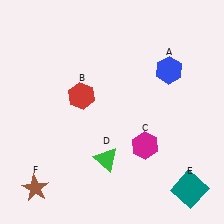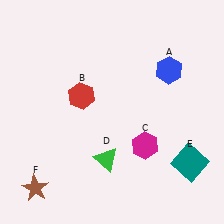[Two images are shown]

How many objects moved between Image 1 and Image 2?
1 object moved between the two images.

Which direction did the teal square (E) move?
The teal square (E) moved up.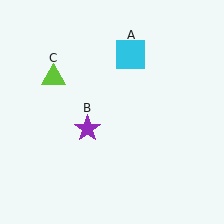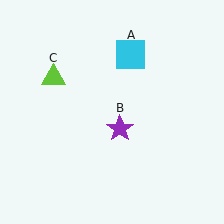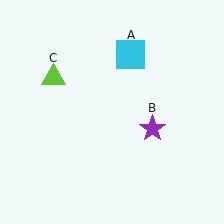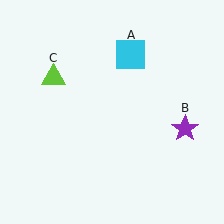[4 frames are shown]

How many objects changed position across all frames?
1 object changed position: purple star (object B).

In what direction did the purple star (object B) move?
The purple star (object B) moved right.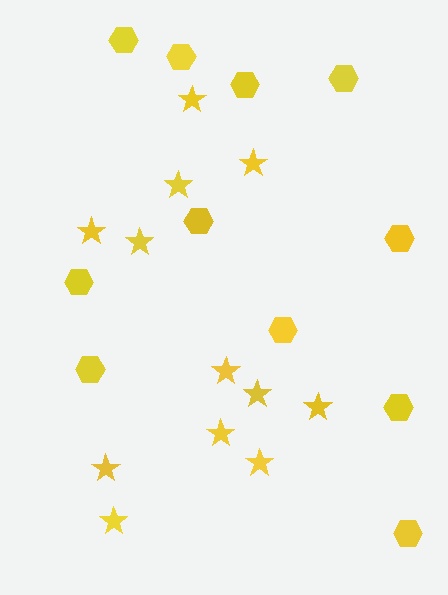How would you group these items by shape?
There are 2 groups: one group of hexagons (11) and one group of stars (12).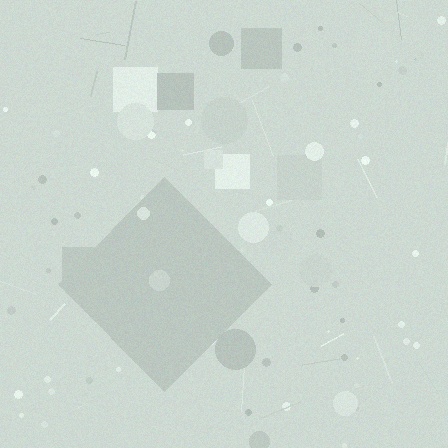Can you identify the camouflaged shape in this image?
The camouflaged shape is a diamond.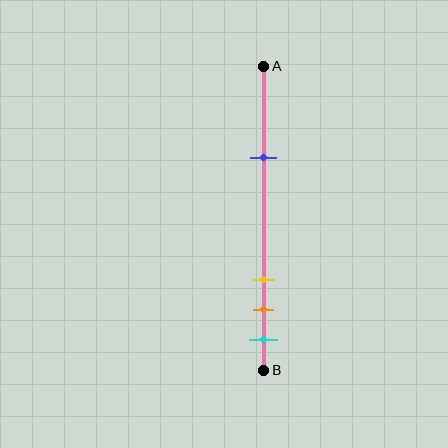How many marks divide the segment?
There are 4 marks dividing the segment.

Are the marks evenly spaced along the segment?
No, the marks are not evenly spaced.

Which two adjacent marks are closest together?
The orange and cyan marks are the closest adjacent pair.